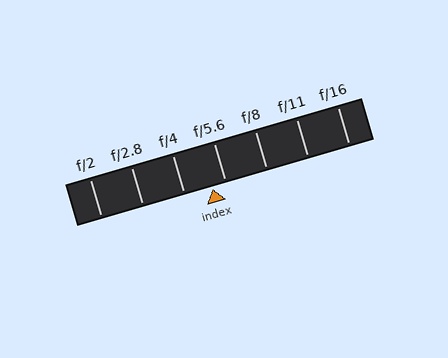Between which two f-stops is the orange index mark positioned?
The index mark is between f/4 and f/5.6.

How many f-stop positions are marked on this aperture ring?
There are 7 f-stop positions marked.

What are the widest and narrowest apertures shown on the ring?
The widest aperture shown is f/2 and the narrowest is f/16.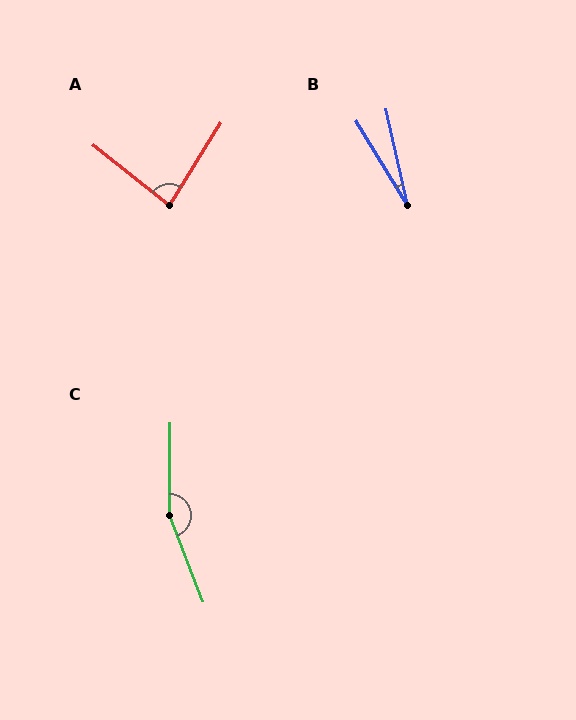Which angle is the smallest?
B, at approximately 19 degrees.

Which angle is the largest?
C, at approximately 158 degrees.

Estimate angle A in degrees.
Approximately 84 degrees.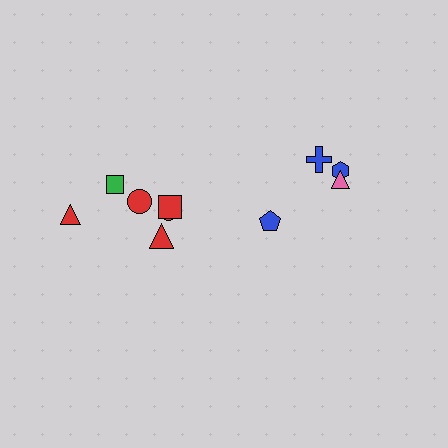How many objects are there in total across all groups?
There are 10 objects.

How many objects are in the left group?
There are 6 objects.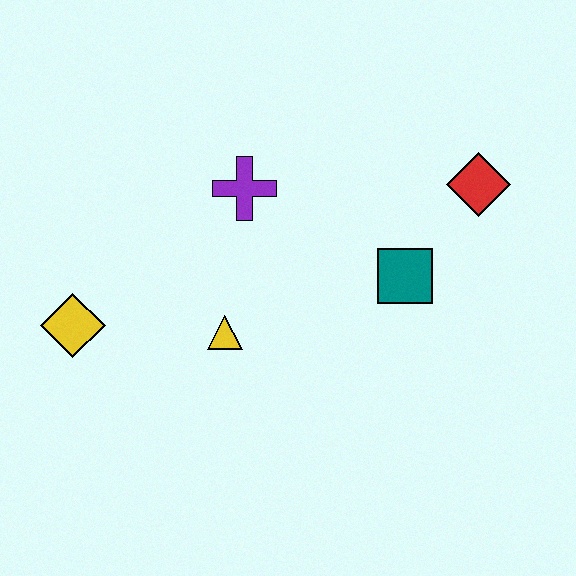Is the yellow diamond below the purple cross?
Yes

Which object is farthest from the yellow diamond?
The red diamond is farthest from the yellow diamond.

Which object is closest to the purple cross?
The yellow triangle is closest to the purple cross.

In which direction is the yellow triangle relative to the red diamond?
The yellow triangle is to the left of the red diamond.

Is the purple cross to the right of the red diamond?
No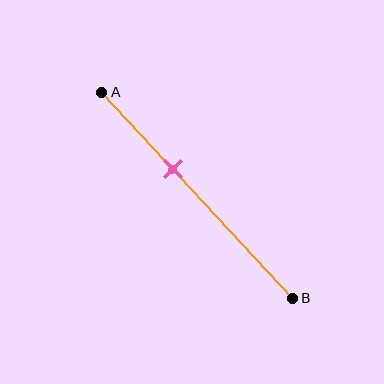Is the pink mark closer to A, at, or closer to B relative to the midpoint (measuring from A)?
The pink mark is closer to point A than the midpoint of segment AB.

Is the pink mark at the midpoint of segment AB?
No, the mark is at about 35% from A, not at the 50% midpoint.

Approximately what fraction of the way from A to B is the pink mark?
The pink mark is approximately 35% of the way from A to B.